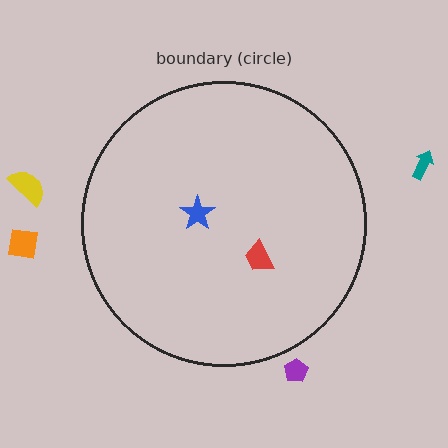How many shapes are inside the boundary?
2 inside, 4 outside.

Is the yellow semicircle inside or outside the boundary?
Outside.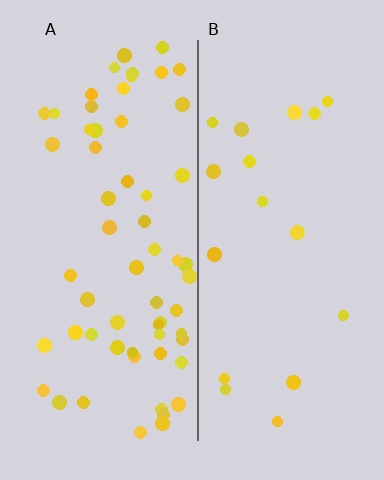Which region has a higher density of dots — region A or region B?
A (the left).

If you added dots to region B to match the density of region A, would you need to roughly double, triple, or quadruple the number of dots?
Approximately triple.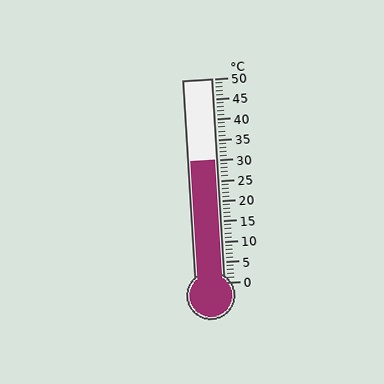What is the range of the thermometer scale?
The thermometer scale ranges from 0°C to 50°C.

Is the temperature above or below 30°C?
The temperature is at 30°C.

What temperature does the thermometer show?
The thermometer shows approximately 30°C.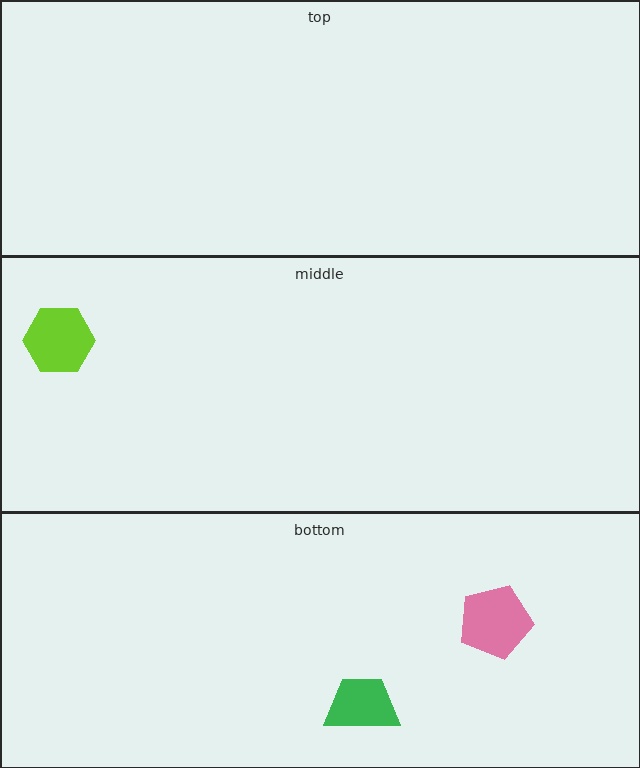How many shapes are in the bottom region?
2.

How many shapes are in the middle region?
1.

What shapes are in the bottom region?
The pink pentagon, the green trapezoid.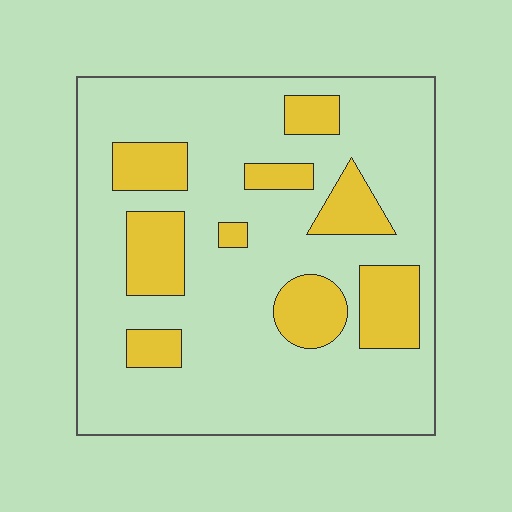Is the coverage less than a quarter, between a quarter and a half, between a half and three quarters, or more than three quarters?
Less than a quarter.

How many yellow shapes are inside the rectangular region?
9.